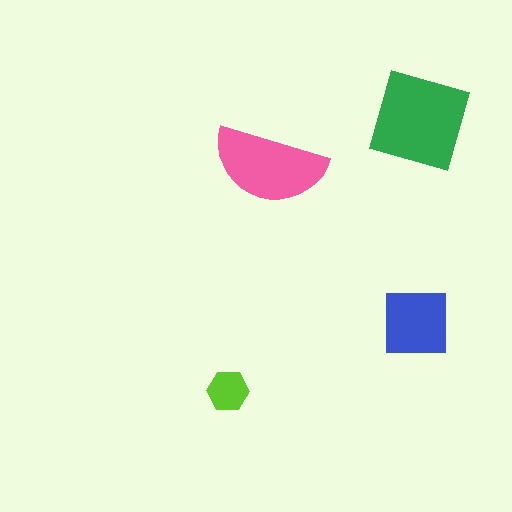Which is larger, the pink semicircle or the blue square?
The pink semicircle.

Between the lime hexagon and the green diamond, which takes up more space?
The green diamond.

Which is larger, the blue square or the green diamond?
The green diamond.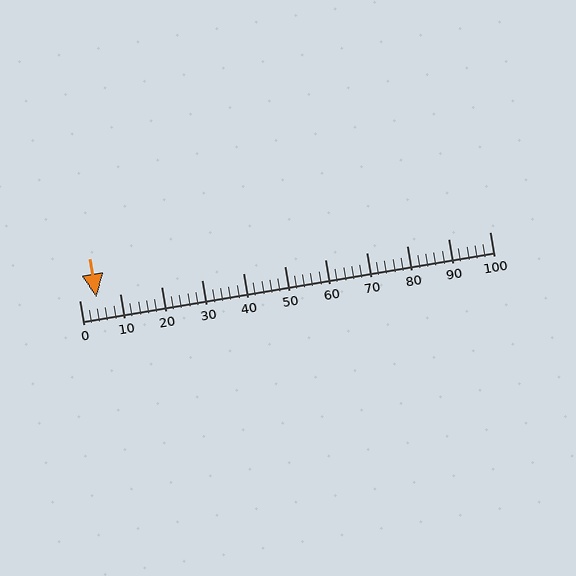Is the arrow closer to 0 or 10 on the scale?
The arrow is closer to 0.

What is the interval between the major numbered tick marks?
The major tick marks are spaced 10 units apart.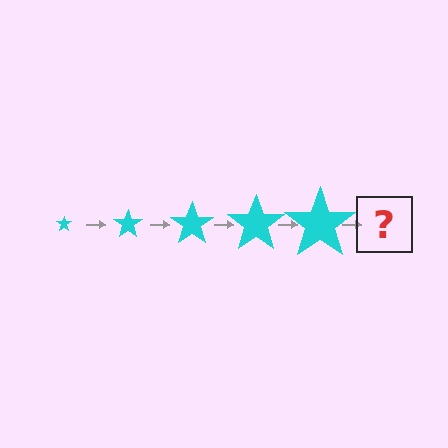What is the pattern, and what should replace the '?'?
The pattern is that the star gets progressively larger each step. The '?' should be a cyan star, larger than the previous one.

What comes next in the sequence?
The next element should be a cyan star, larger than the previous one.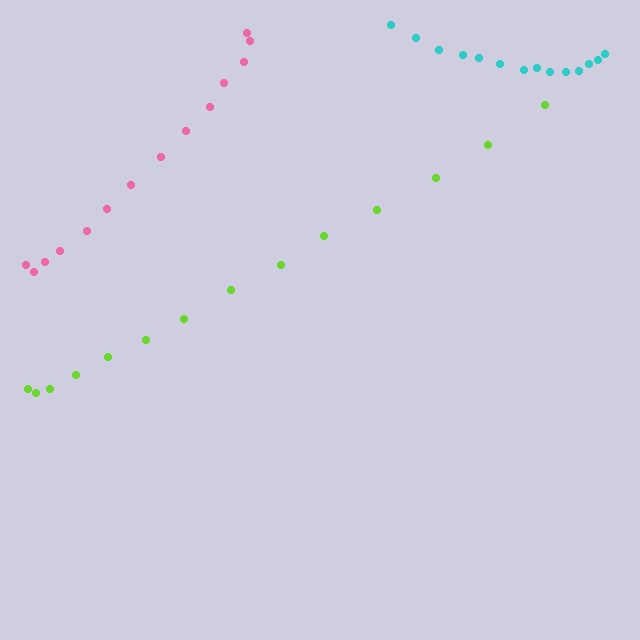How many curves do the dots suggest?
There are 3 distinct paths.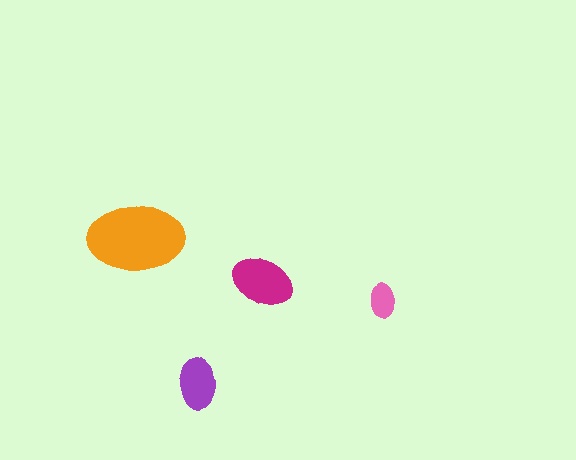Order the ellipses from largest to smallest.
the orange one, the magenta one, the purple one, the pink one.